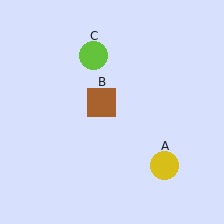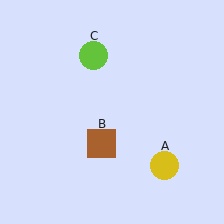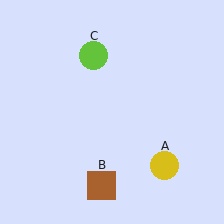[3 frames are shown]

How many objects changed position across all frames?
1 object changed position: brown square (object B).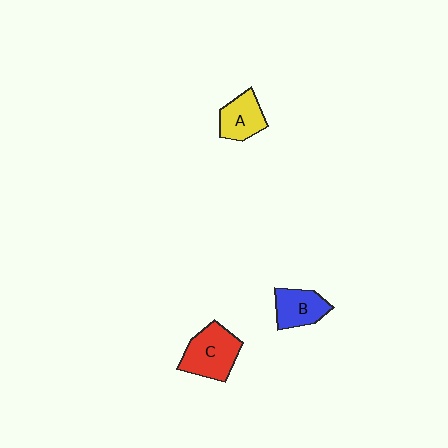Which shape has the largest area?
Shape C (red).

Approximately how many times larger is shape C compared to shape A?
Approximately 1.4 times.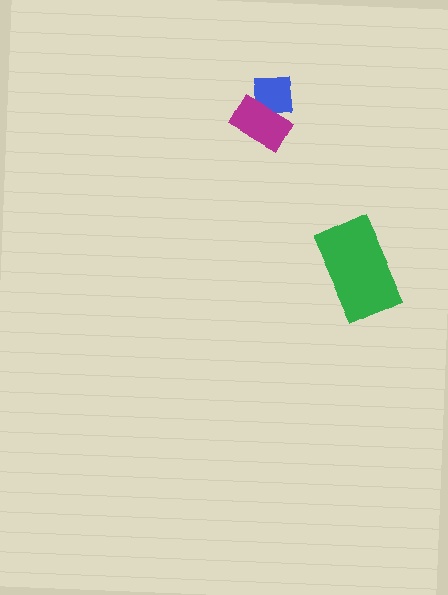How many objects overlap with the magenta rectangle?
1 object overlaps with the magenta rectangle.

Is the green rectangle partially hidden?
No, no other shape covers it.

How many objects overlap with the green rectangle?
0 objects overlap with the green rectangle.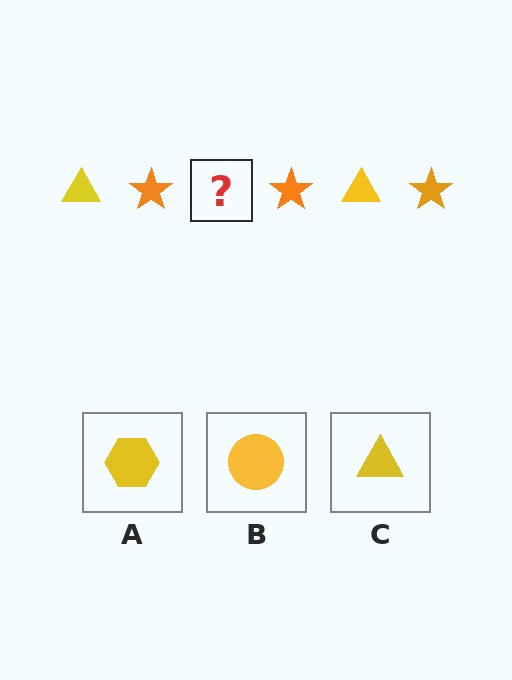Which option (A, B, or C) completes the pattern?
C.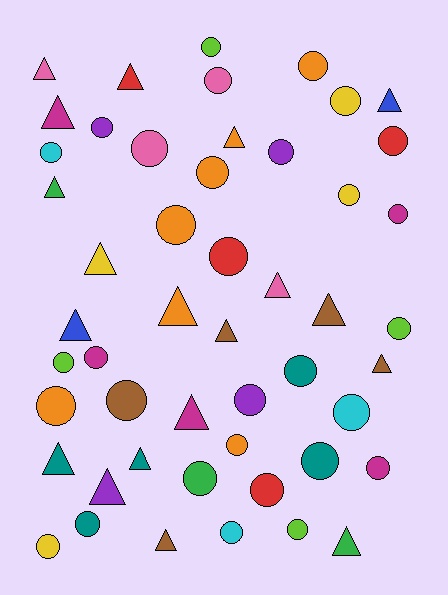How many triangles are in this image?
There are 19 triangles.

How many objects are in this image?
There are 50 objects.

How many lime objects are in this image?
There are 4 lime objects.